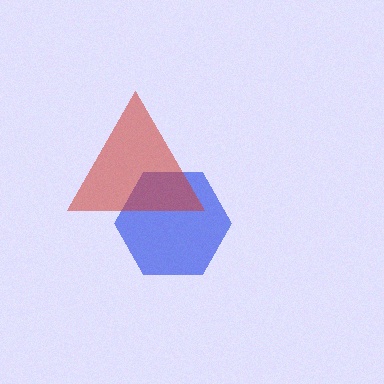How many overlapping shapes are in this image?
There are 2 overlapping shapes in the image.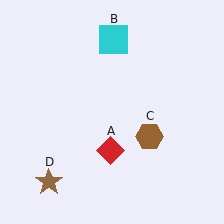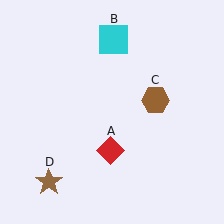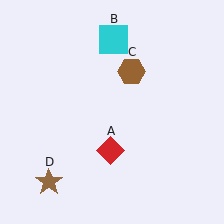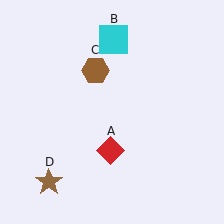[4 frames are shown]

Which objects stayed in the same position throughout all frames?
Red diamond (object A) and cyan square (object B) and brown star (object D) remained stationary.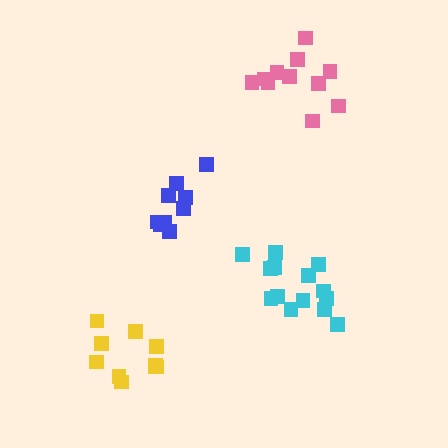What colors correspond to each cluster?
The clusters are colored: yellow, cyan, pink, blue.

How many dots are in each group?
Group 1: 10 dots, Group 2: 15 dots, Group 3: 11 dots, Group 4: 9 dots (45 total).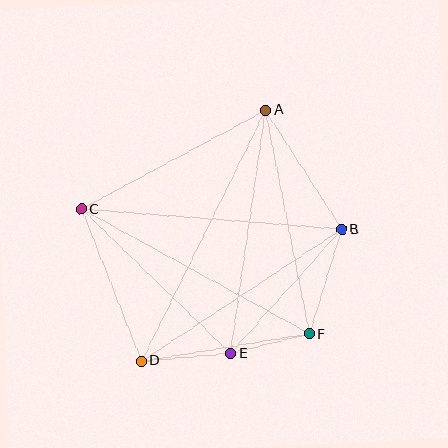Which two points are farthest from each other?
Points A and D are farthest from each other.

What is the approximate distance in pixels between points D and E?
The distance between D and E is approximately 89 pixels.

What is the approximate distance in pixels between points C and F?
The distance between C and F is approximately 259 pixels.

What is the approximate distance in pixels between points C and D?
The distance between C and D is approximately 163 pixels.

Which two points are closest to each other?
Points E and F are closest to each other.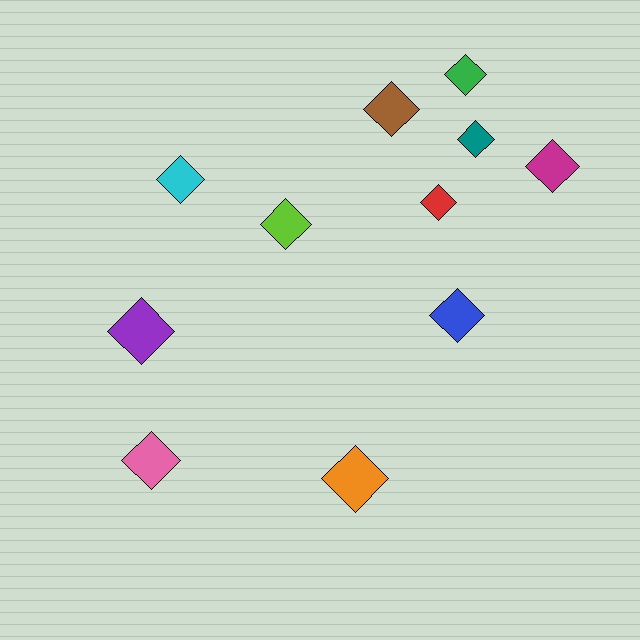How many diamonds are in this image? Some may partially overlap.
There are 11 diamonds.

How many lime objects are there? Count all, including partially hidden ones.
There is 1 lime object.